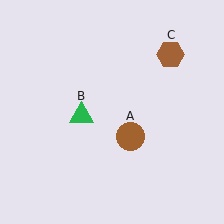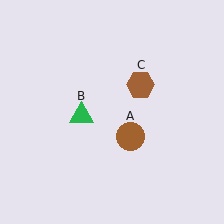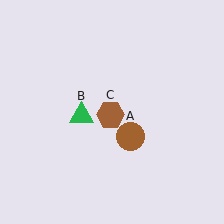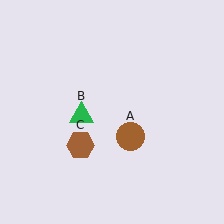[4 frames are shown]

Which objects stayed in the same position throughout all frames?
Brown circle (object A) and green triangle (object B) remained stationary.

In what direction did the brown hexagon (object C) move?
The brown hexagon (object C) moved down and to the left.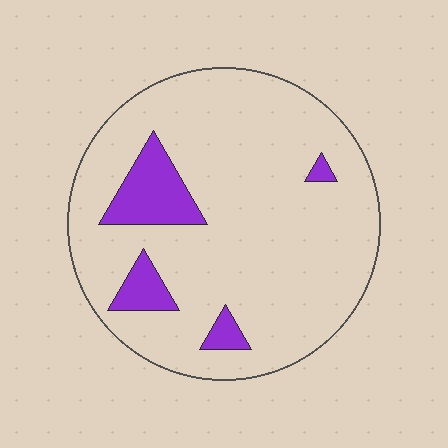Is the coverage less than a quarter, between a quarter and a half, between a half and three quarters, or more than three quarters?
Less than a quarter.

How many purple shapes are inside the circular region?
4.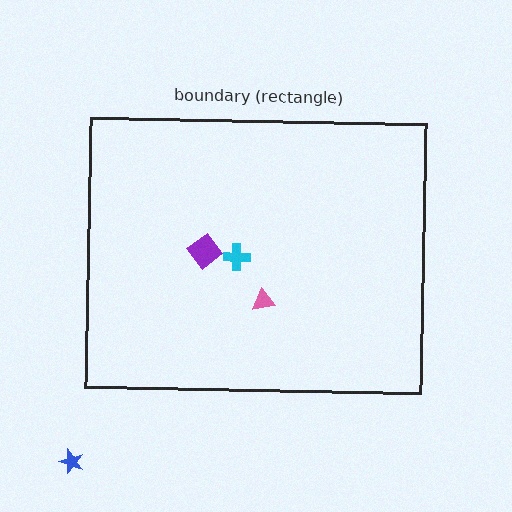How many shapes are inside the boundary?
3 inside, 1 outside.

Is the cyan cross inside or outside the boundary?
Inside.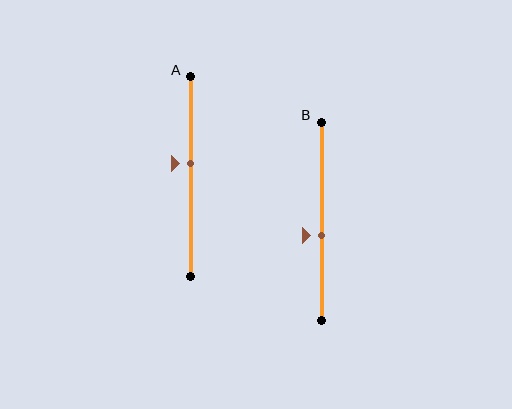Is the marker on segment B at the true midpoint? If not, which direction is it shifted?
No, the marker on segment B is shifted downward by about 7% of the segment length.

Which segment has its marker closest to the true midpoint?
Segment A has its marker closest to the true midpoint.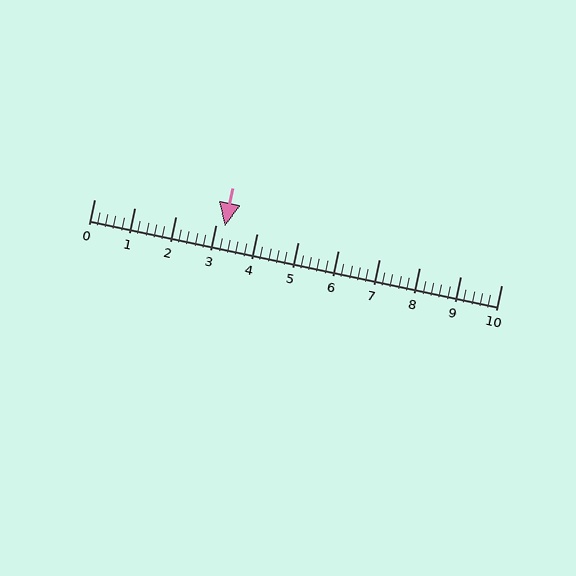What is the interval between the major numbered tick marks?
The major tick marks are spaced 1 units apart.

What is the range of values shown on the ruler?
The ruler shows values from 0 to 10.